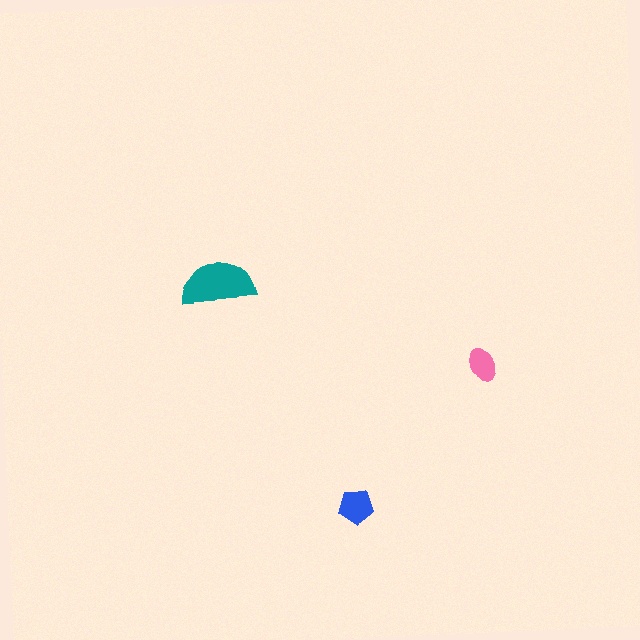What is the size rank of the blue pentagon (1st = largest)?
2nd.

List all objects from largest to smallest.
The teal semicircle, the blue pentagon, the pink ellipse.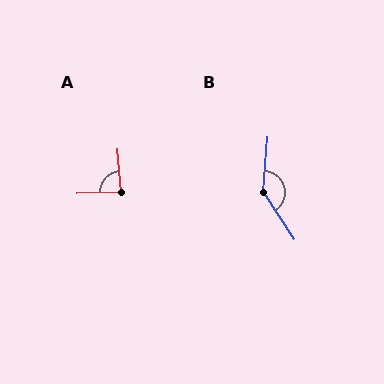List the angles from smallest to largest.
A (88°), B (142°).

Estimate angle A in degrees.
Approximately 88 degrees.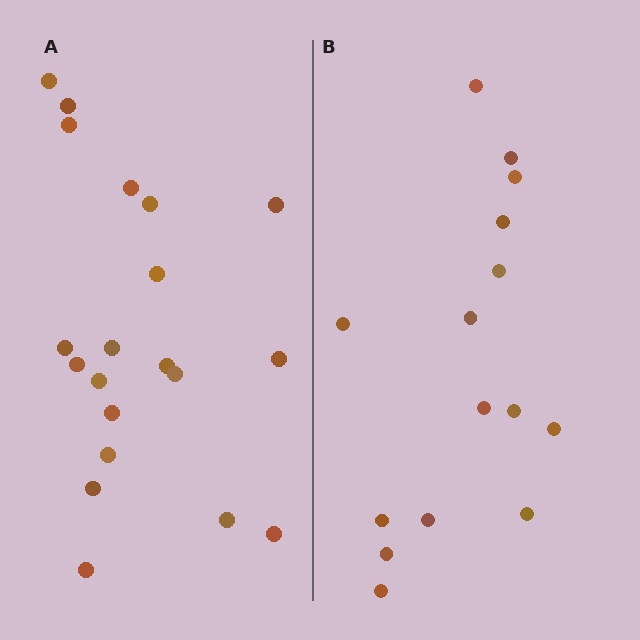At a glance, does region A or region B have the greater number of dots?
Region A (the left region) has more dots.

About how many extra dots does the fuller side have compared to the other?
Region A has about 5 more dots than region B.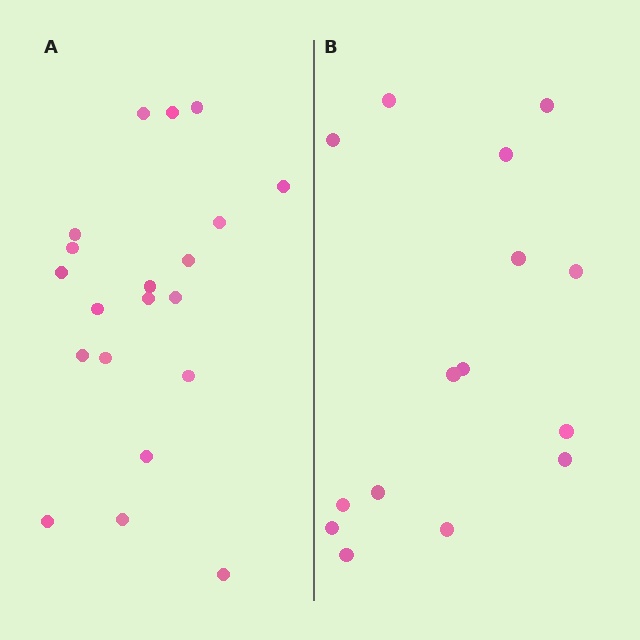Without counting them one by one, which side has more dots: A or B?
Region A (the left region) has more dots.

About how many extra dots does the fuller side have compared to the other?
Region A has about 5 more dots than region B.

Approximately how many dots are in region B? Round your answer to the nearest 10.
About 20 dots. (The exact count is 15, which rounds to 20.)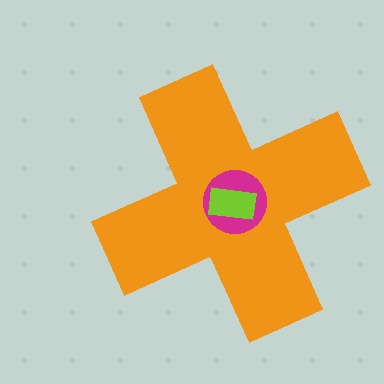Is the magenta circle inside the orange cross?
Yes.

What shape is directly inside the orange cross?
The magenta circle.